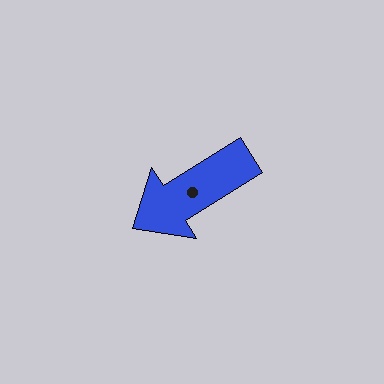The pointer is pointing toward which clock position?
Roughly 8 o'clock.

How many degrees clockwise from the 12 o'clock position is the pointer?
Approximately 238 degrees.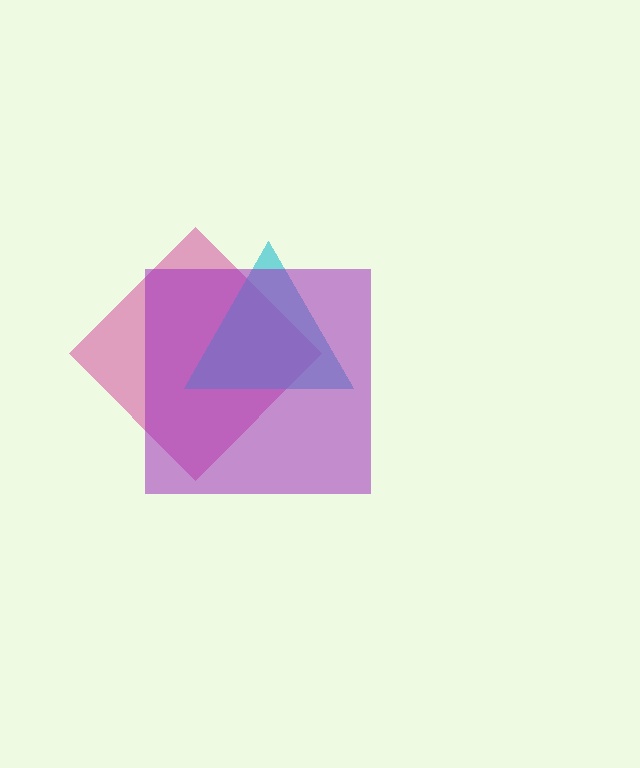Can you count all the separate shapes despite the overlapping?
Yes, there are 3 separate shapes.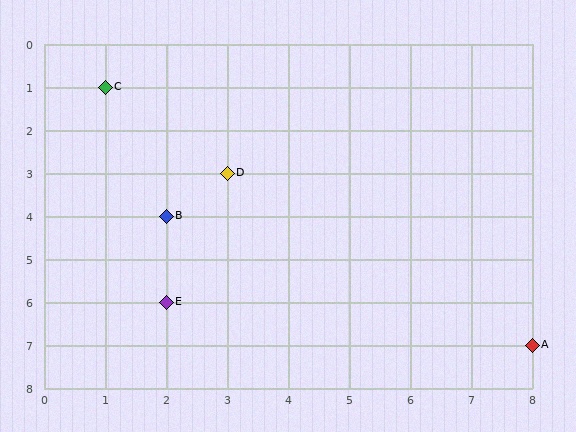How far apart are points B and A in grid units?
Points B and A are 6 columns and 3 rows apart (about 6.7 grid units diagonally).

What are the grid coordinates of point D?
Point D is at grid coordinates (3, 3).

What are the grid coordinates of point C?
Point C is at grid coordinates (1, 1).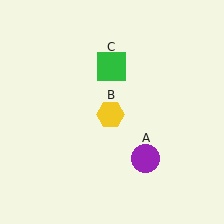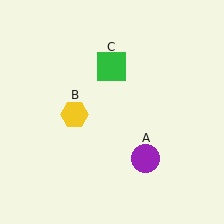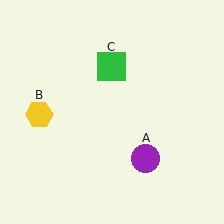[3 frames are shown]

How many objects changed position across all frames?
1 object changed position: yellow hexagon (object B).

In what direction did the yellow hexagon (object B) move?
The yellow hexagon (object B) moved left.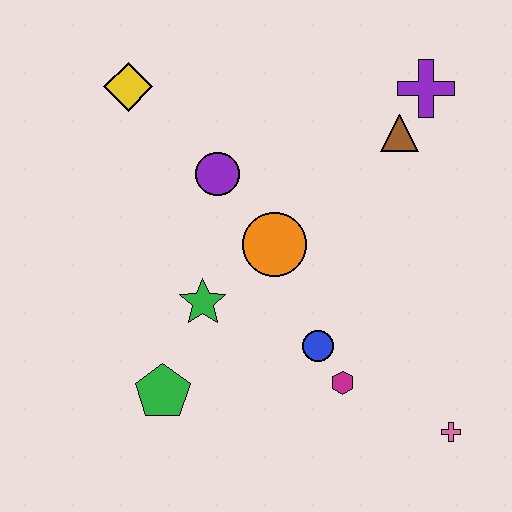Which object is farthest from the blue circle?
The yellow diamond is farthest from the blue circle.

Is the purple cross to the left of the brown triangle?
No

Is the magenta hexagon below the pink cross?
No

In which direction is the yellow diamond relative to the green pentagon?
The yellow diamond is above the green pentagon.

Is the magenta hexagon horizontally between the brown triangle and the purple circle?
Yes